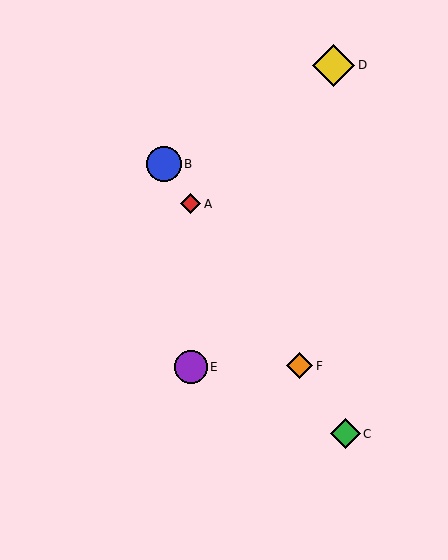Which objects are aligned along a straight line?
Objects A, B, C, F are aligned along a straight line.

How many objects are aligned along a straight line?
4 objects (A, B, C, F) are aligned along a straight line.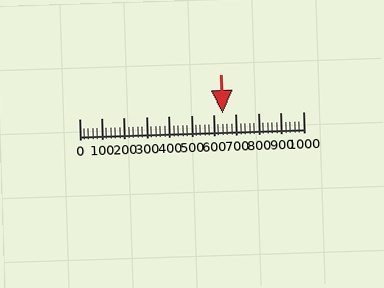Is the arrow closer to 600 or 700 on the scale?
The arrow is closer to 600.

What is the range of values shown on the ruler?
The ruler shows values from 0 to 1000.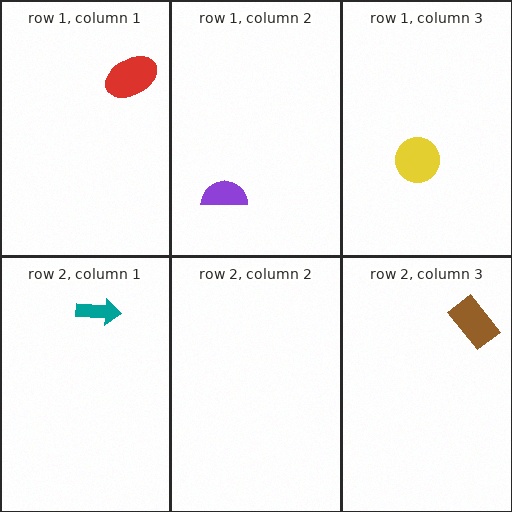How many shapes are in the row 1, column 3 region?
1.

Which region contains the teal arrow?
The row 2, column 1 region.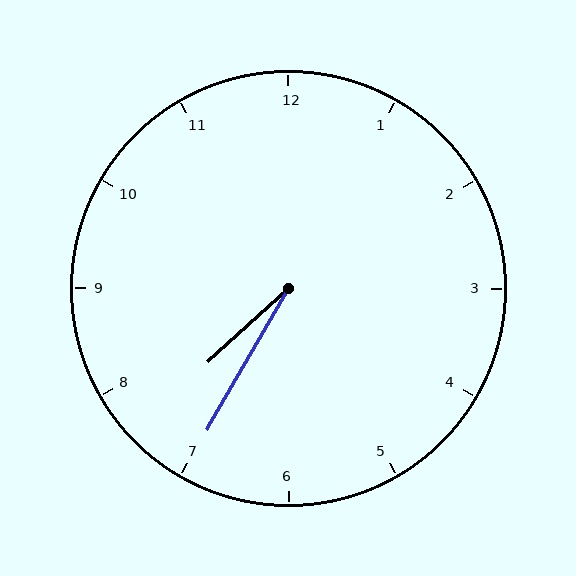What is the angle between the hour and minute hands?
Approximately 18 degrees.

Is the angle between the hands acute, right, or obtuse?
It is acute.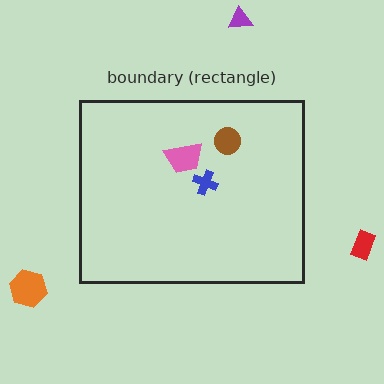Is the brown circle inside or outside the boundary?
Inside.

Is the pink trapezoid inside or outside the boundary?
Inside.